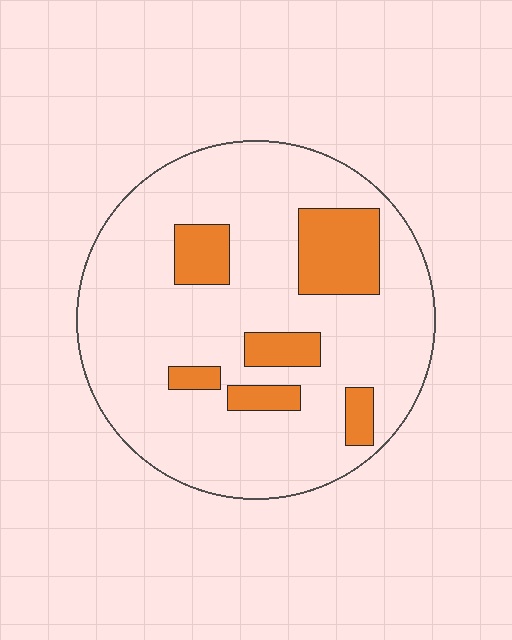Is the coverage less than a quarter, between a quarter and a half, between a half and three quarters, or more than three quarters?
Less than a quarter.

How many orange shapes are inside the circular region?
6.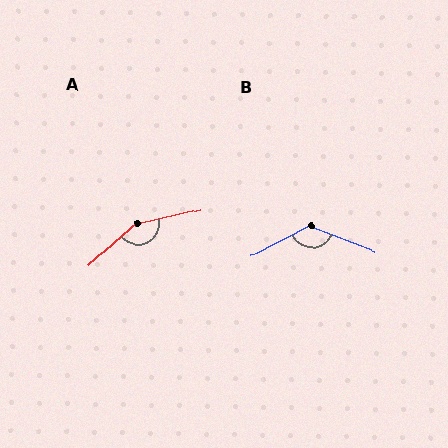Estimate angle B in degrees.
Approximately 131 degrees.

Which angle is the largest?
A, at approximately 151 degrees.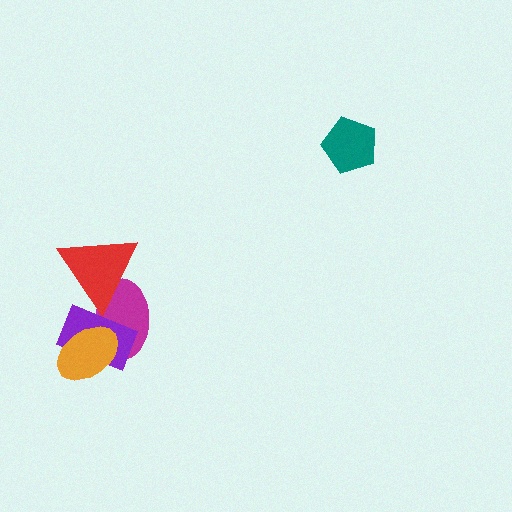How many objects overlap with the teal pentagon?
0 objects overlap with the teal pentagon.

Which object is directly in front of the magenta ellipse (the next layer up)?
The purple rectangle is directly in front of the magenta ellipse.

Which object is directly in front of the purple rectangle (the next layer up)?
The red triangle is directly in front of the purple rectangle.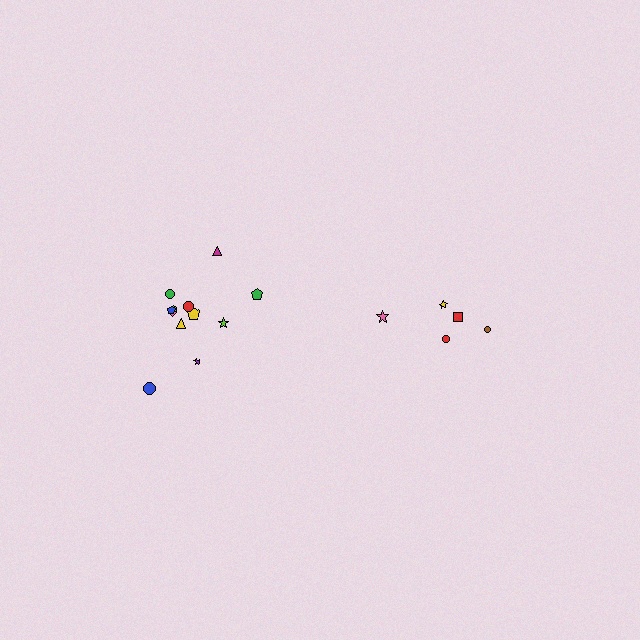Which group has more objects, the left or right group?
The left group.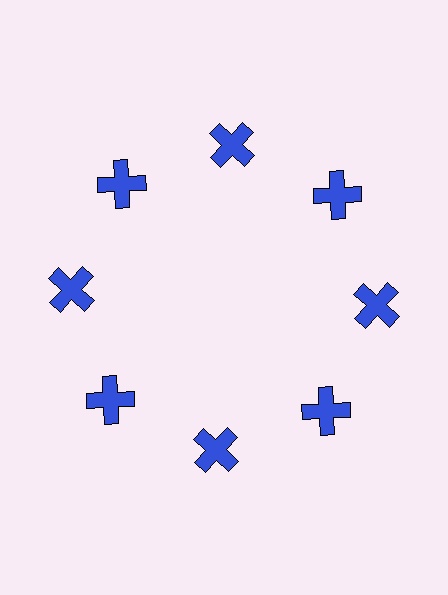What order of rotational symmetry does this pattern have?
This pattern has 8-fold rotational symmetry.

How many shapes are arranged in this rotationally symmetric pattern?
There are 8 shapes, arranged in 8 groups of 1.